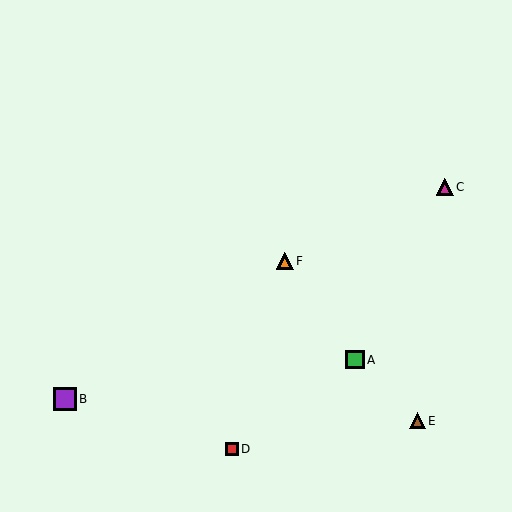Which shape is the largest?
The purple square (labeled B) is the largest.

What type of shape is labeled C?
Shape C is a magenta triangle.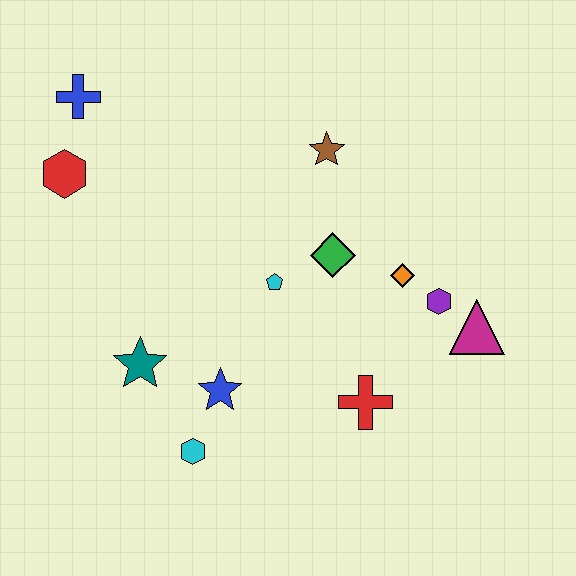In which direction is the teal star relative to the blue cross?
The teal star is below the blue cross.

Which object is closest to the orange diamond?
The purple hexagon is closest to the orange diamond.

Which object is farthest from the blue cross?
The magenta triangle is farthest from the blue cross.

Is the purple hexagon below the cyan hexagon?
No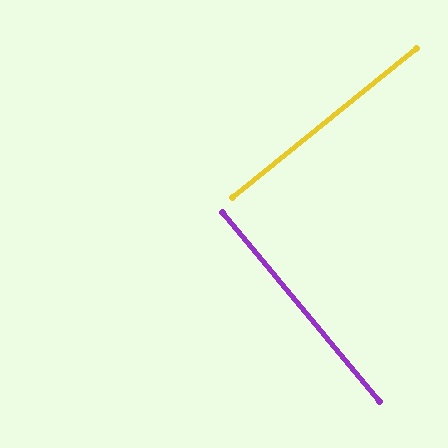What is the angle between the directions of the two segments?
Approximately 89 degrees.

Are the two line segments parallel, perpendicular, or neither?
Perpendicular — they meet at approximately 89°.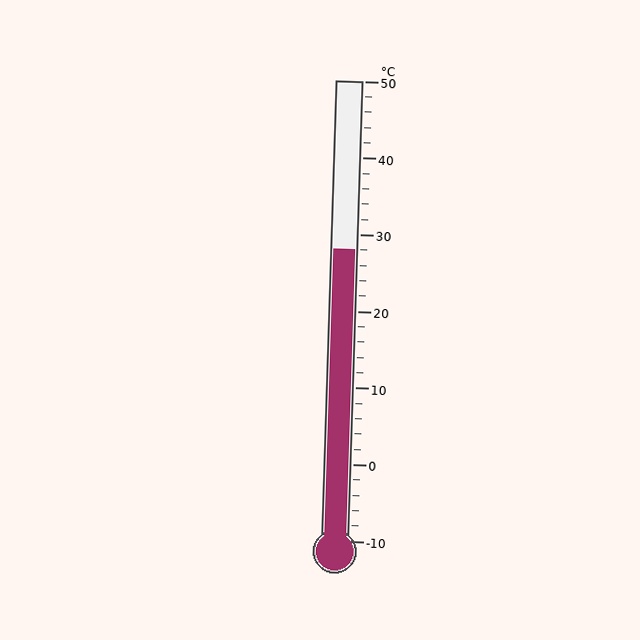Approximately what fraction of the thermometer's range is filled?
The thermometer is filled to approximately 65% of its range.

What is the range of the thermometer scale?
The thermometer scale ranges from -10°C to 50°C.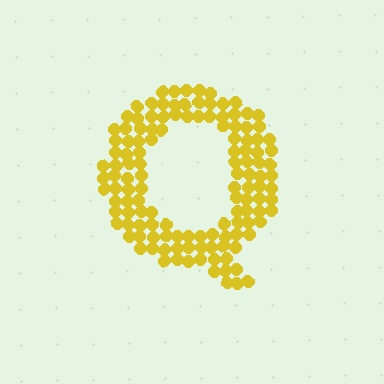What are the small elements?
The small elements are circles.